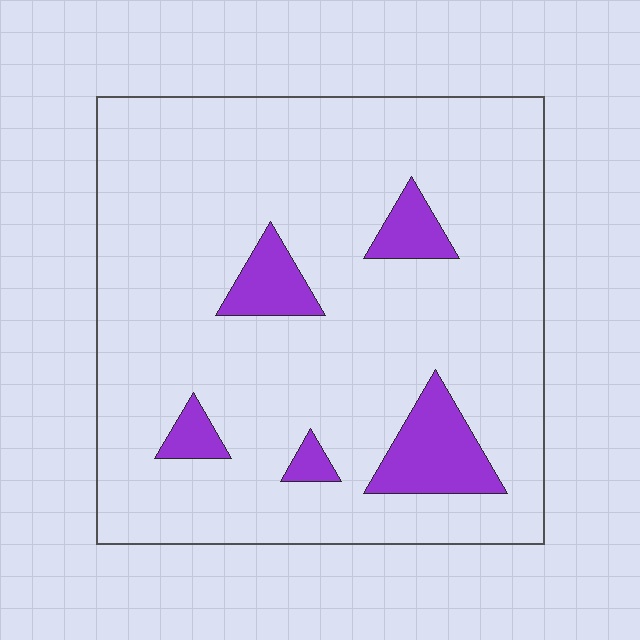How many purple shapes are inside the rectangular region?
5.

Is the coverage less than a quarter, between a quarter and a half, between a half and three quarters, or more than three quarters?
Less than a quarter.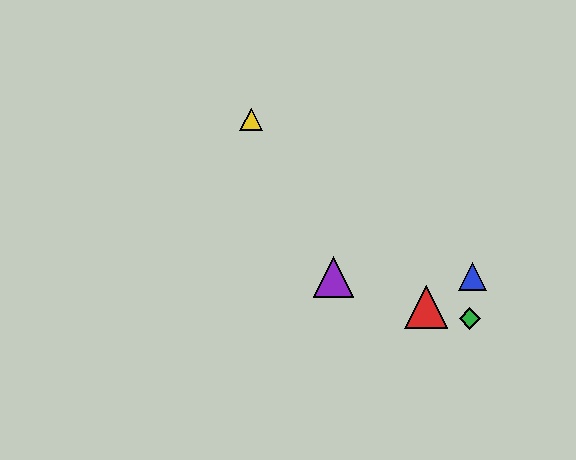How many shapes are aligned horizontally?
2 shapes (the blue triangle, the purple triangle) are aligned horizontally.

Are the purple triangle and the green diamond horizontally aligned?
No, the purple triangle is at y≈277 and the green diamond is at y≈318.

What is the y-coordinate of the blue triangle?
The blue triangle is at y≈277.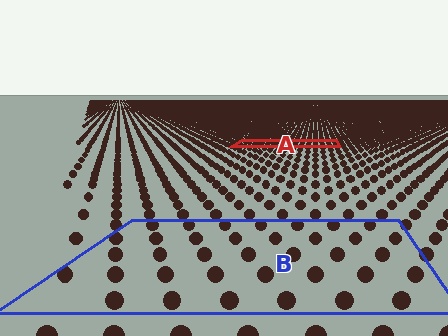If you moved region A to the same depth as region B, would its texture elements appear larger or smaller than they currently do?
They would appear larger. At a closer depth, the same texture elements are projected at a bigger on-screen size.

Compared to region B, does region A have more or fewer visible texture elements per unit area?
Region A has more texture elements per unit area — they are packed more densely because it is farther away.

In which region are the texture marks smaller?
The texture marks are smaller in region A, because it is farther away.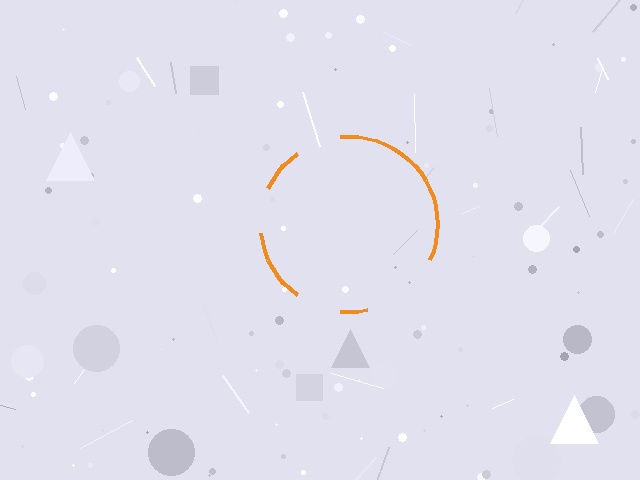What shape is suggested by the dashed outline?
The dashed outline suggests a circle.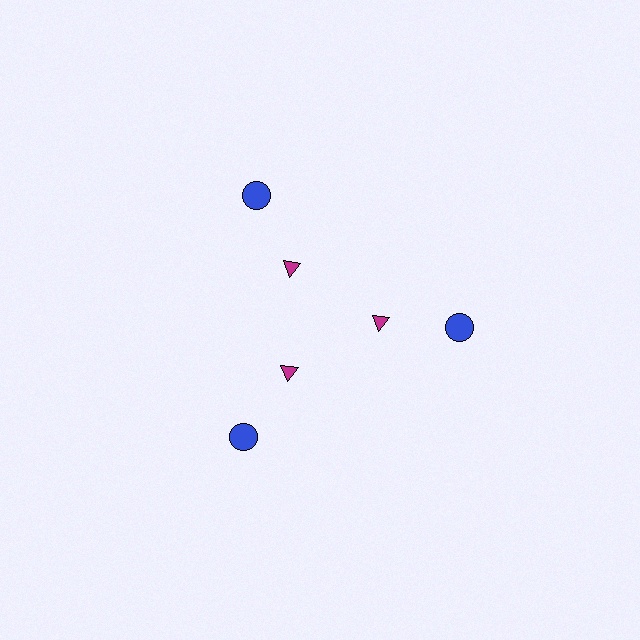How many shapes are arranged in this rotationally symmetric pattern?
There are 6 shapes, arranged in 3 groups of 2.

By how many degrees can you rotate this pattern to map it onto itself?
The pattern maps onto itself every 120 degrees of rotation.